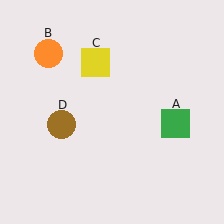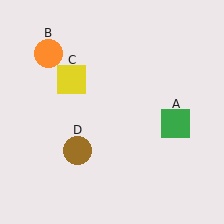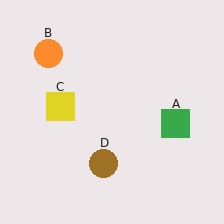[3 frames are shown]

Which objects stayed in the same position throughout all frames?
Green square (object A) and orange circle (object B) remained stationary.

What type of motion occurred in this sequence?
The yellow square (object C), brown circle (object D) rotated counterclockwise around the center of the scene.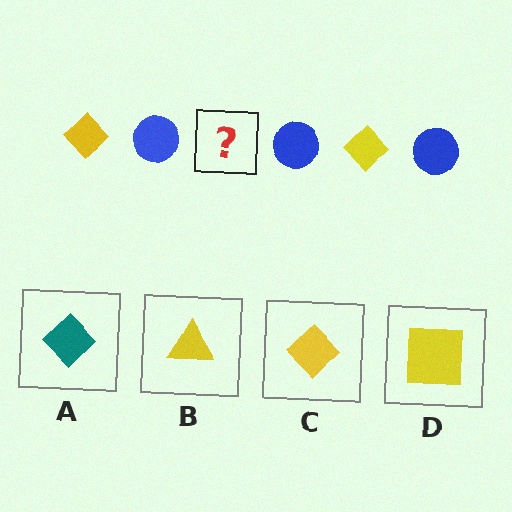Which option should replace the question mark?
Option C.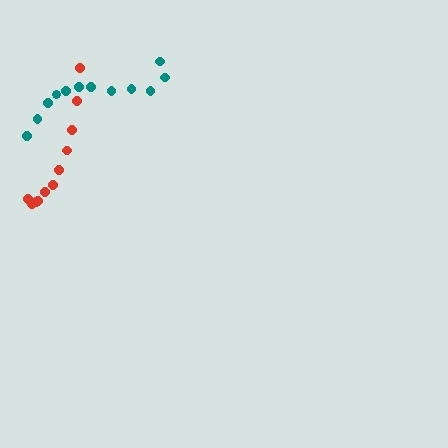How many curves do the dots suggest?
There are 2 distinct paths.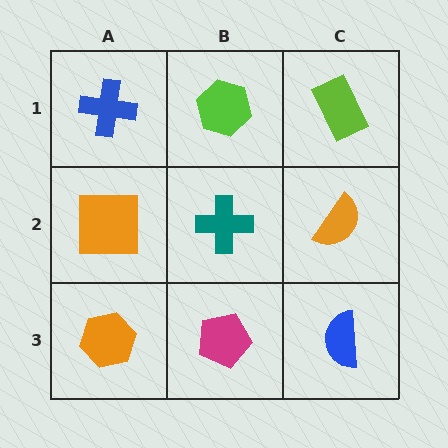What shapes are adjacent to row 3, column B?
A teal cross (row 2, column B), an orange hexagon (row 3, column A), a blue semicircle (row 3, column C).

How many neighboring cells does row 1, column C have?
2.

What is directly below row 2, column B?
A magenta pentagon.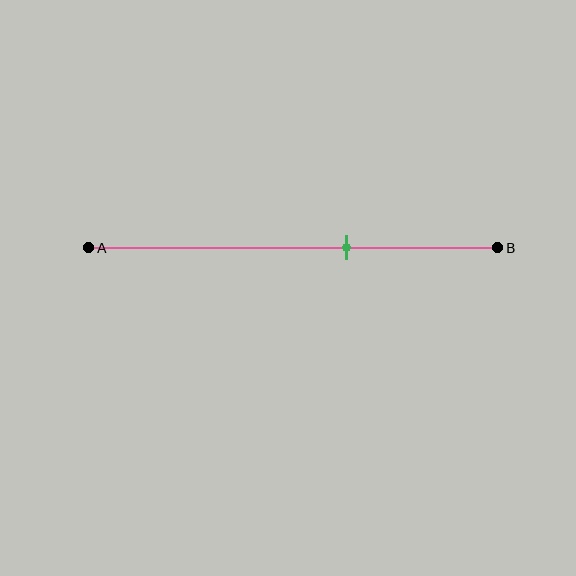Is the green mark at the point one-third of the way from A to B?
No, the mark is at about 65% from A, not at the 33% one-third point.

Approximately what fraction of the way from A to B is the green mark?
The green mark is approximately 65% of the way from A to B.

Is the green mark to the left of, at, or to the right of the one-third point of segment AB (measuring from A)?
The green mark is to the right of the one-third point of segment AB.